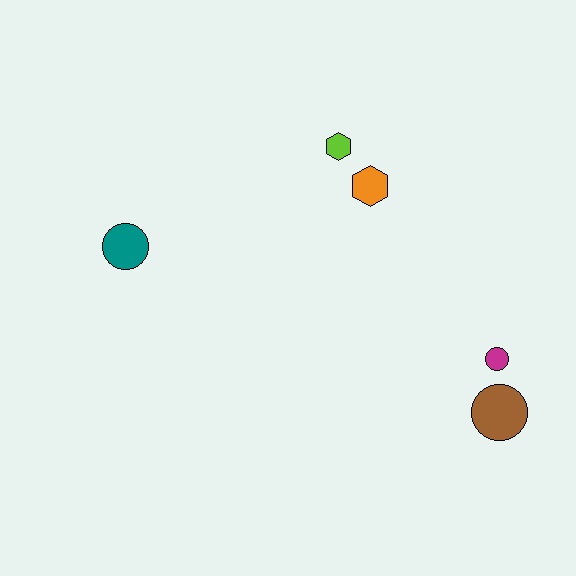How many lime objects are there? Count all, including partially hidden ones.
There is 1 lime object.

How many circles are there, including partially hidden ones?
There are 3 circles.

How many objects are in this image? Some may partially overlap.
There are 5 objects.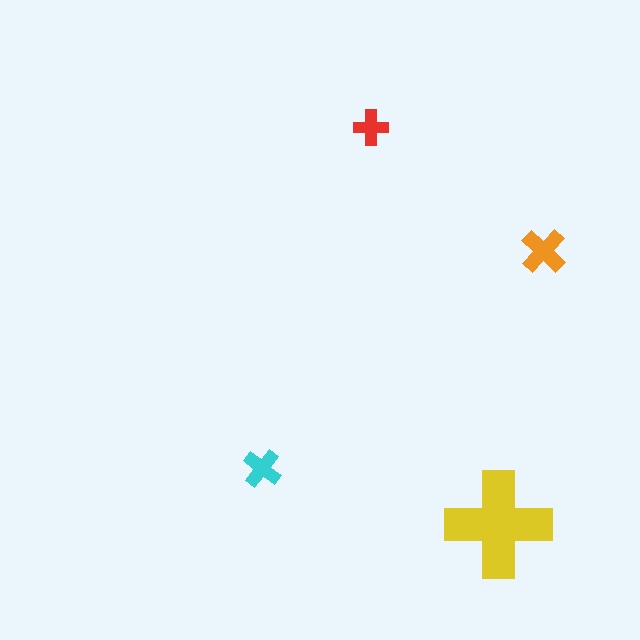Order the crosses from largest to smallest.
the yellow one, the orange one, the cyan one, the red one.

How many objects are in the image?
There are 4 objects in the image.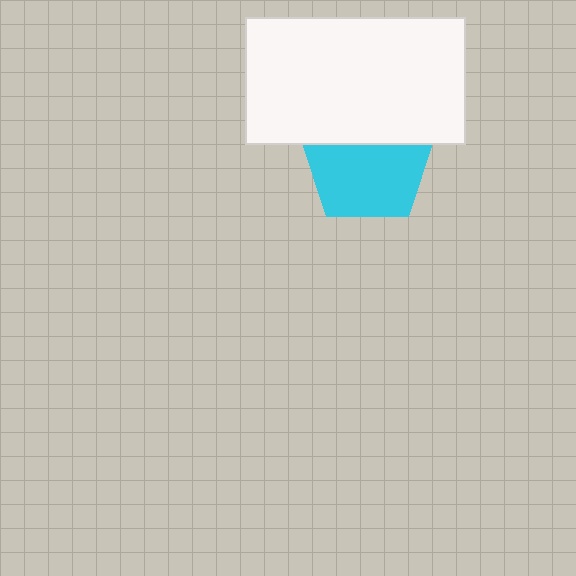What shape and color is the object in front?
The object in front is a white rectangle.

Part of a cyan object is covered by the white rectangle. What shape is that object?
It is a pentagon.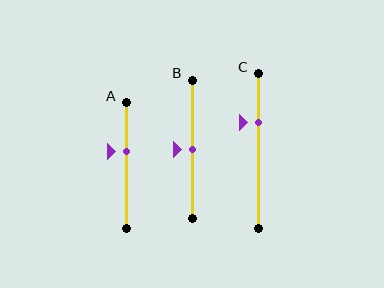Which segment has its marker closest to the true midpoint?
Segment B has its marker closest to the true midpoint.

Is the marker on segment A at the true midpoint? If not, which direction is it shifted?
No, the marker on segment A is shifted upward by about 11% of the segment length.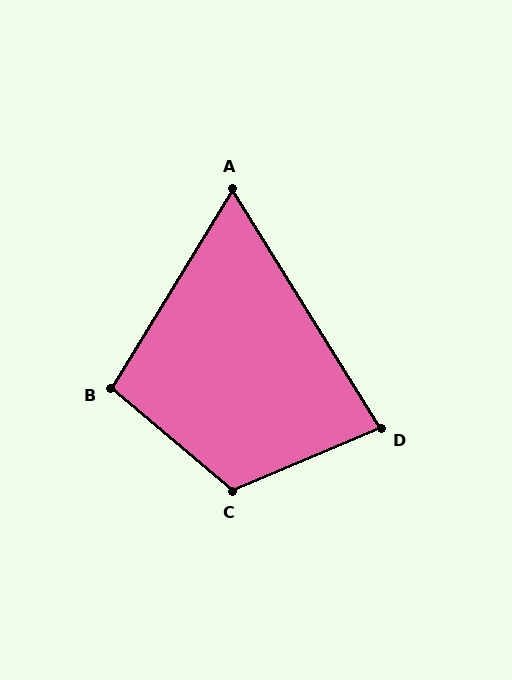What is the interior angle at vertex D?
Approximately 81 degrees (acute).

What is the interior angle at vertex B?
Approximately 99 degrees (obtuse).